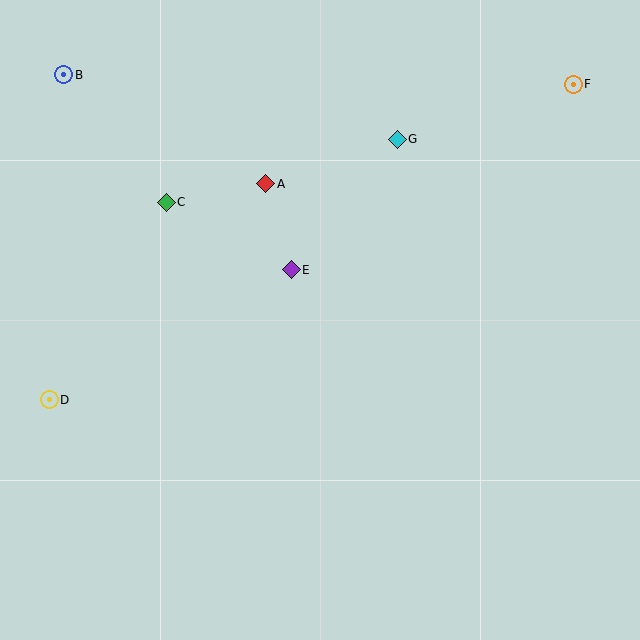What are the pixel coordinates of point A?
Point A is at (266, 184).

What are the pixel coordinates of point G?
Point G is at (397, 139).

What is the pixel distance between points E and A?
The distance between E and A is 90 pixels.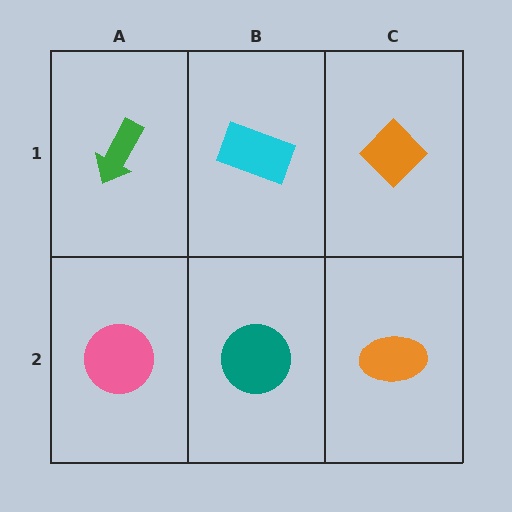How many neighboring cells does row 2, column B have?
3.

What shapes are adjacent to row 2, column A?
A green arrow (row 1, column A), a teal circle (row 2, column B).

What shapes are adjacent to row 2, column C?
An orange diamond (row 1, column C), a teal circle (row 2, column B).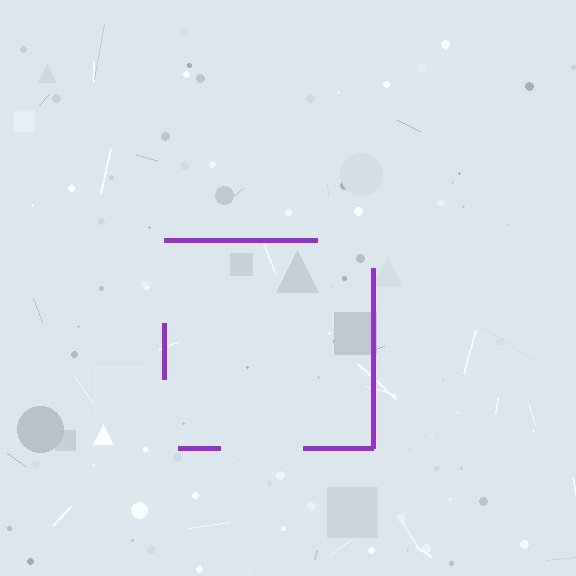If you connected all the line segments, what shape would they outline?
They would outline a square.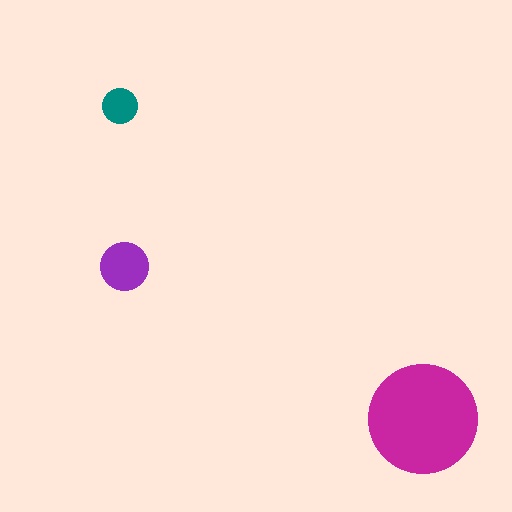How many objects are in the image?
There are 3 objects in the image.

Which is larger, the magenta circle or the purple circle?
The magenta one.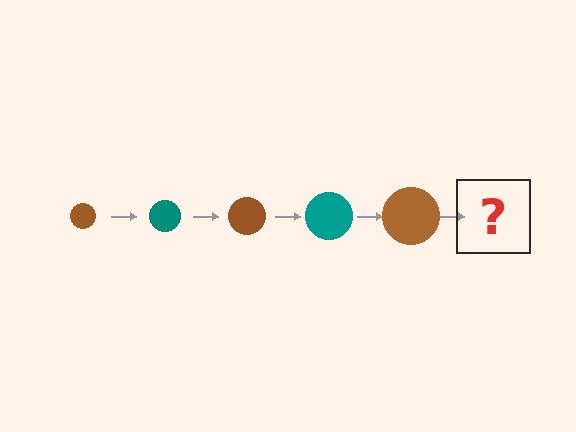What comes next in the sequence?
The next element should be a teal circle, larger than the previous one.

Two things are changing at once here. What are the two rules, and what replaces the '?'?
The two rules are that the circle grows larger each step and the color cycles through brown and teal. The '?' should be a teal circle, larger than the previous one.